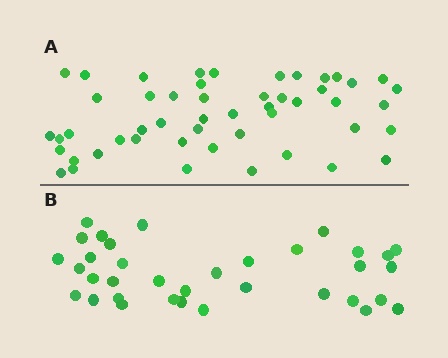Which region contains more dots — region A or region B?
Region A (the top region) has more dots.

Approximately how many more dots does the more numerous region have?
Region A has approximately 15 more dots than region B.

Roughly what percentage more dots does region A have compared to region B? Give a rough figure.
About 45% more.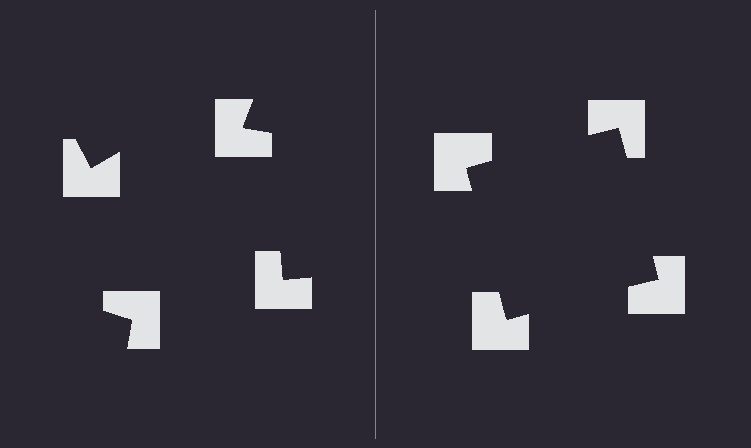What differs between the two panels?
The notched squares are positioned identically on both sides; only the wedge orientations differ. On the right they align to a square; on the left they are misaligned.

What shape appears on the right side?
An illusory square.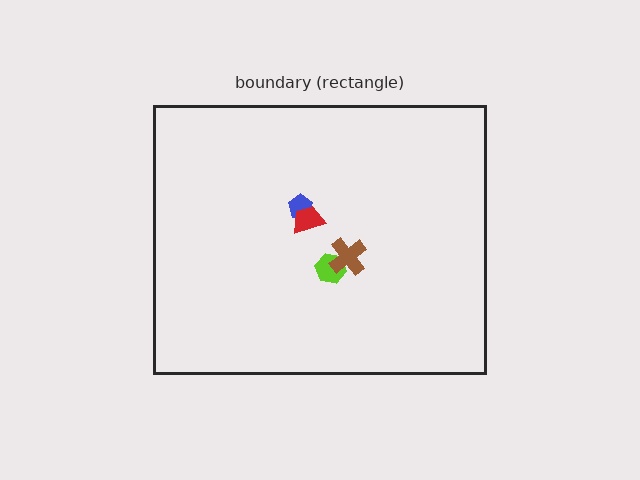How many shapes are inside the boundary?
4 inside, 0 outside.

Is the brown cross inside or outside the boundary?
Inside.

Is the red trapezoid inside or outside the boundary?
Inside.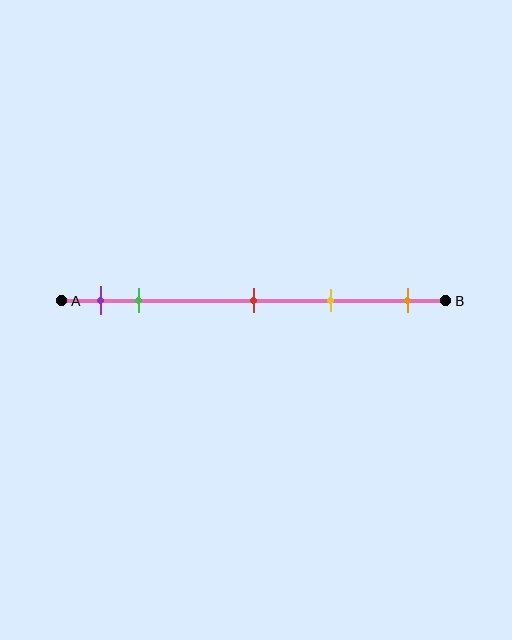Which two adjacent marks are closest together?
The purple and green marks are the closest adjacent pair.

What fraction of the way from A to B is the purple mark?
The purple mark is approximately 10% (0.1) of the way from A to B.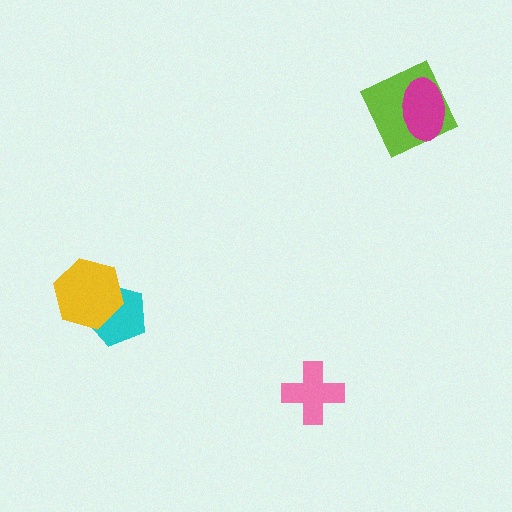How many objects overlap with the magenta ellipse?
1 object overlaps with the magenta ellipse.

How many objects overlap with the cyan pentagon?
1 object overlaps with the cyan pentagon.